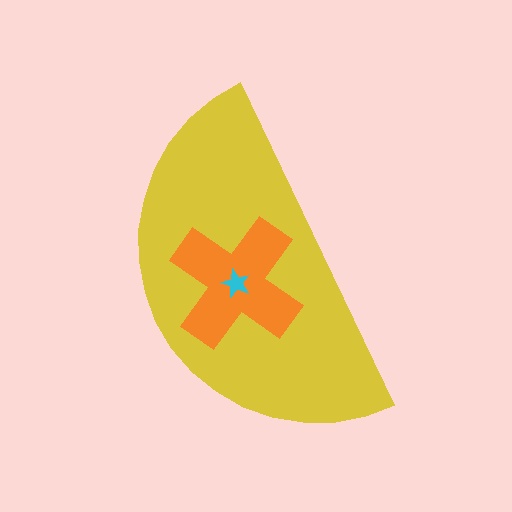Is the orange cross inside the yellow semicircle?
Yes.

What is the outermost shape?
The yellow semicircle.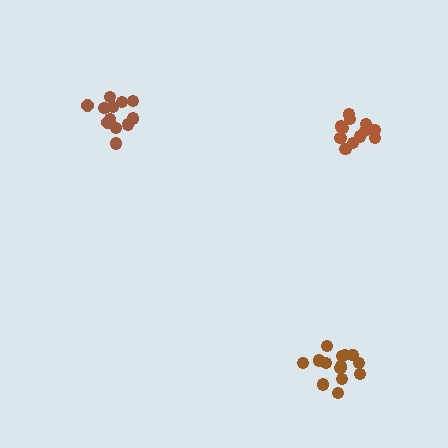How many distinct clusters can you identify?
There are 3 distinct clusters.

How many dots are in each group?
Group 1: 12 dots, Group 2: 13 dots, Group 3: 14 dots (39 total).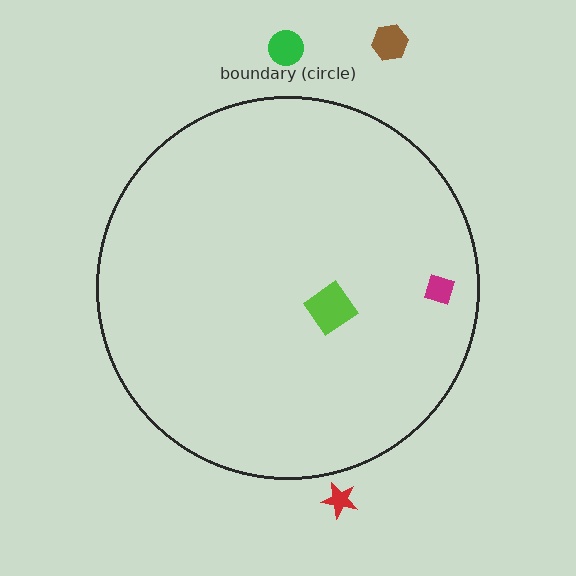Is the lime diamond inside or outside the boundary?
Inside.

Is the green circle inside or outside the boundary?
Outside.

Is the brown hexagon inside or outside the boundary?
Outside.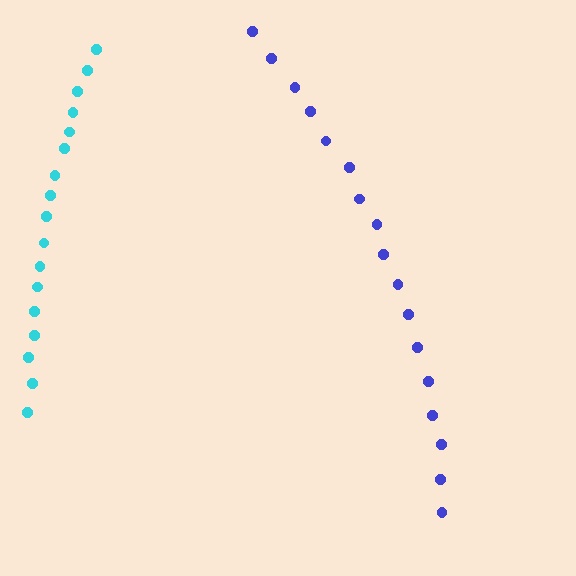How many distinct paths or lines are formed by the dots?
There are 2 distinct paths.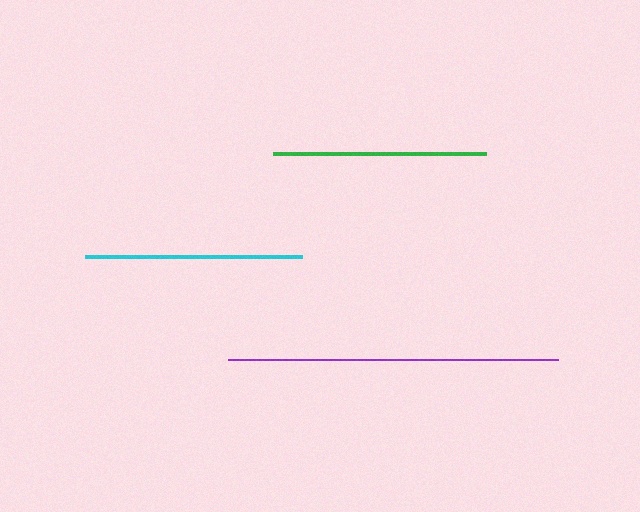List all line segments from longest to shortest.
From longest to shortest: purple, cyan, green.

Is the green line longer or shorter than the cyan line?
The cyan line is longer than the green line.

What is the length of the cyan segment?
The cyan segment is approximately 216 pixels long.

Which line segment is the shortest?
The green line is the shortest at approximately 213 pixels.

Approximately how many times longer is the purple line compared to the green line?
The purple line is approximately 1.6 times the length of the green line.